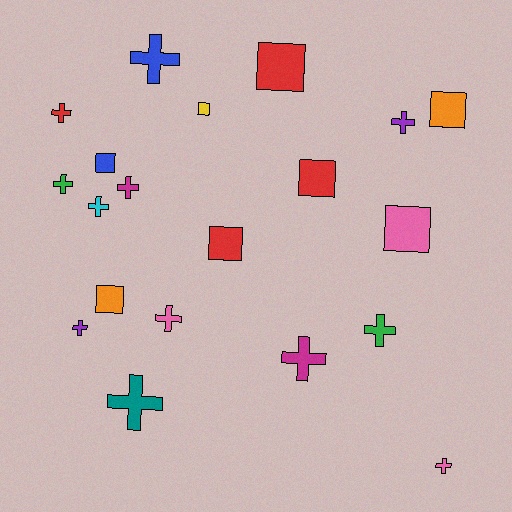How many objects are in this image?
There are 20 objects.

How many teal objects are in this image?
There is 1 teal object.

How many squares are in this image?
There are 8 squares.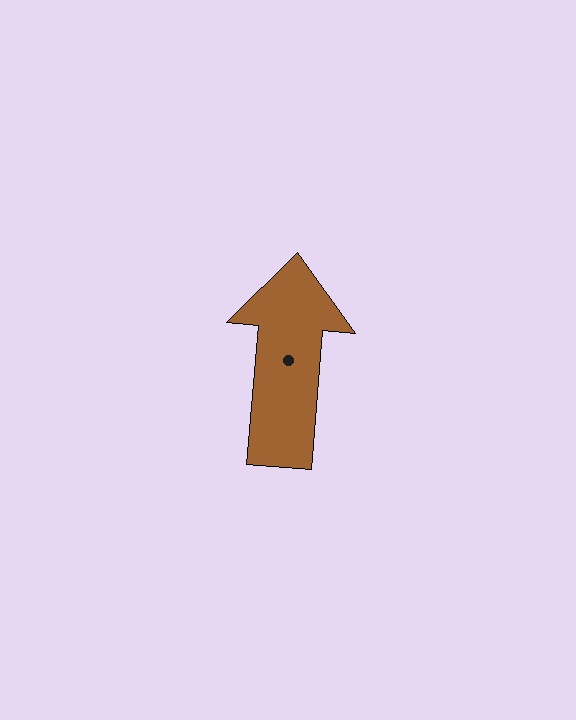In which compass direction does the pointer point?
North.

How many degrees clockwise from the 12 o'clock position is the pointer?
Approximately 5 degrees.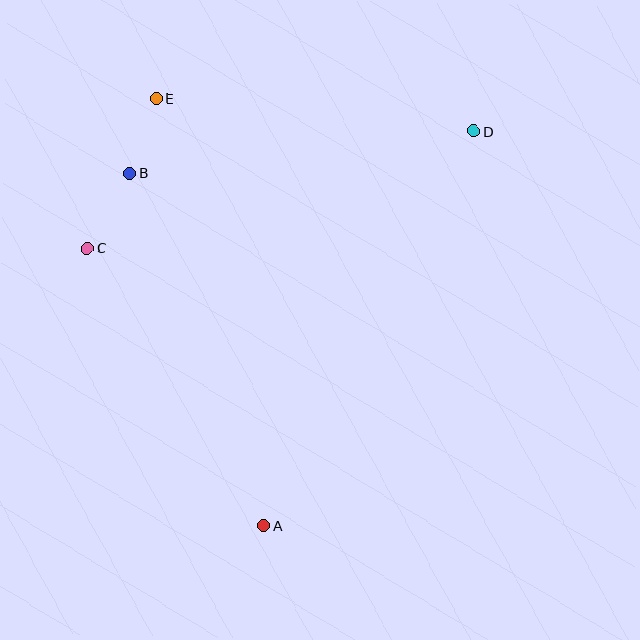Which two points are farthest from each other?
Points A and D are farthest from each other.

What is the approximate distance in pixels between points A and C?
The distance between A and C is approximately 329 pixels.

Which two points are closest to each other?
Points B and E are closest to each other.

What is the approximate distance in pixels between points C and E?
The distance between C and E is approximately 165 pixels.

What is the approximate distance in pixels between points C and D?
The distance between C and D is approximately 404 pixels.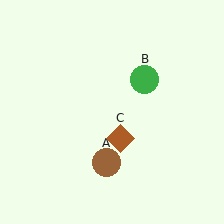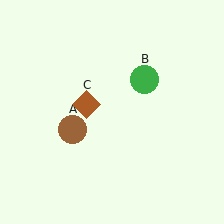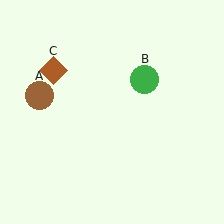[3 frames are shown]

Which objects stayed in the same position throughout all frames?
Green circle (object B) remained stationary.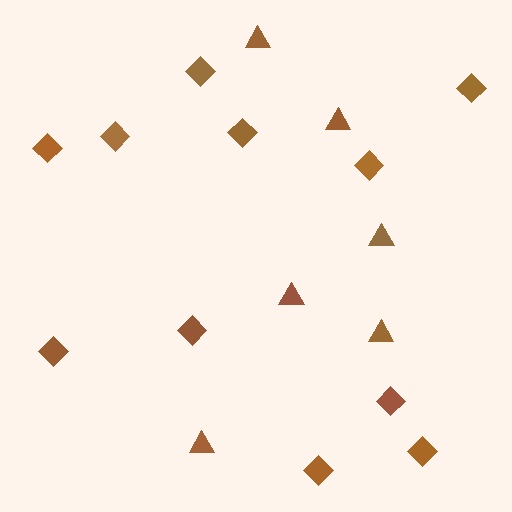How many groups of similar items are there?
There are 2 groups: one group of diamonds (11) and one group of triangles (6).